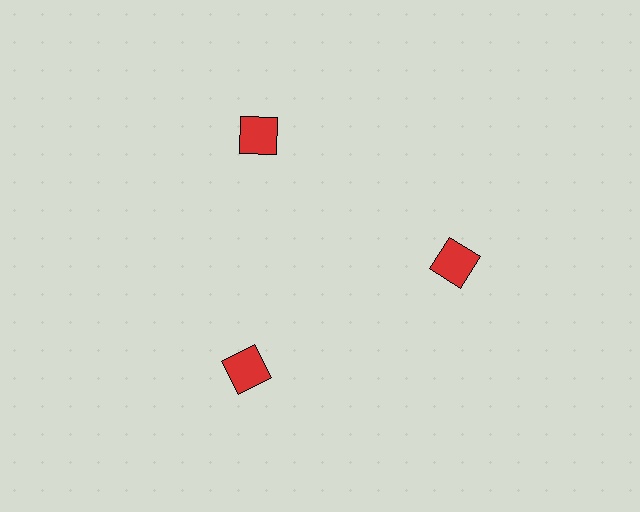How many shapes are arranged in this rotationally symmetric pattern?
There are 3 shapes, arranged in 3 groups of 1.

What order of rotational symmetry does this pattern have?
This pattern has 3-fold rotational symmetry.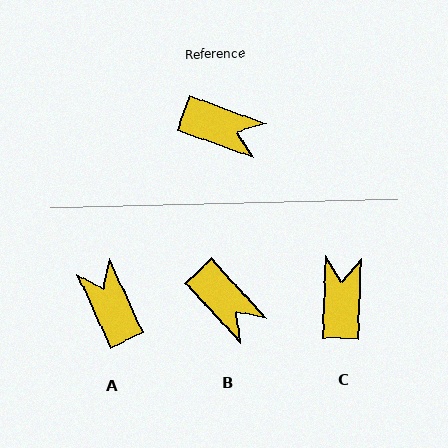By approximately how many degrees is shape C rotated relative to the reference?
Approximately 108 degrees counter-clockwise.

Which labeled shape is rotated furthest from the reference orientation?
A, about 134 degrees away.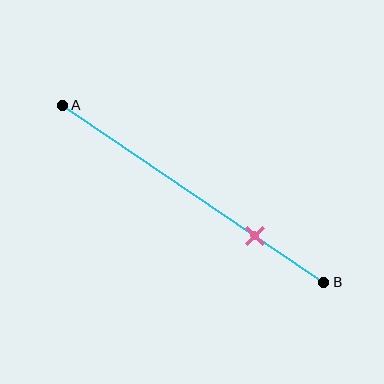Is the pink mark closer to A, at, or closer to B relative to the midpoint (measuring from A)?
The pink mark is closer to point B than the midpoint of segment AB.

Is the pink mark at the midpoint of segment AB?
No, the mark is at about 75% from A, not at the 50% midpoint.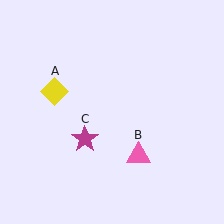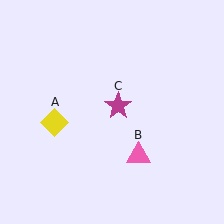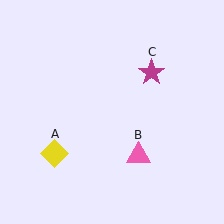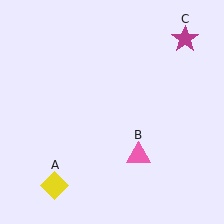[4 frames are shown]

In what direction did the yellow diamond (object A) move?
The yellow diamond (object A) moved down.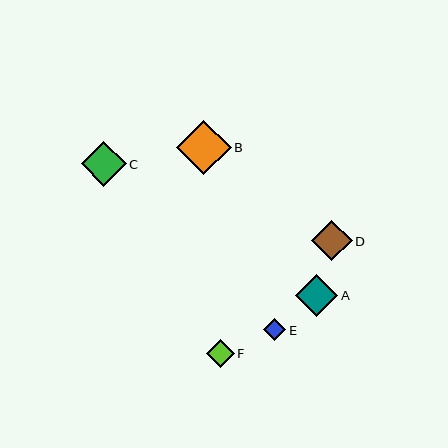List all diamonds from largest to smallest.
From largest to smallest: B, C, A, D, F, E.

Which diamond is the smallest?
Diamond E is the smallest with a size of approximately 22 pixels.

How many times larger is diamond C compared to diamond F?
Diamond C is approximately 1.6 times the size of diamond F.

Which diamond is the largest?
Diamond B is the largest with a size of approximately 55 pixels.